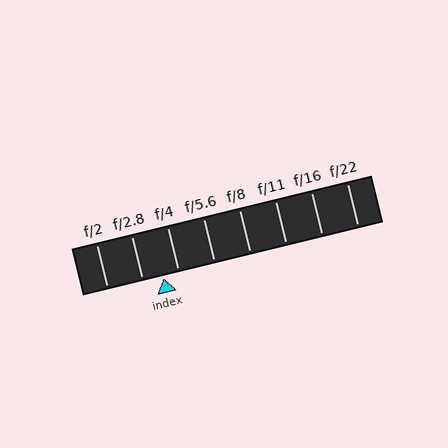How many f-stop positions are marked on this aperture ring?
There are 8 f-stop positions marked.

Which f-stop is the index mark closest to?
The index mark is closest to f/4.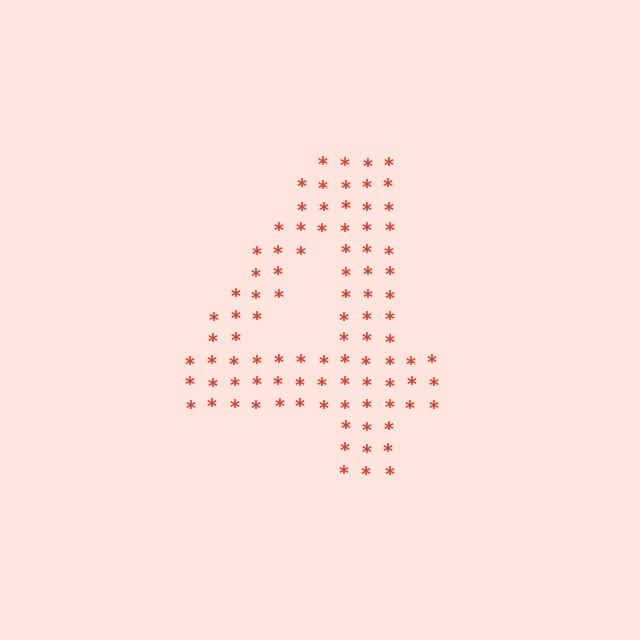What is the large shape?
The large shape is the digit 4.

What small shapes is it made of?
It is made of small asterisks.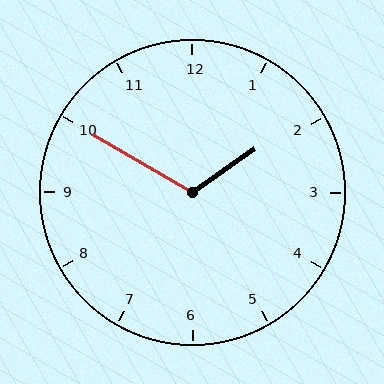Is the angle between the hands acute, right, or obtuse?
It is obtuse.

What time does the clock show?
1:50.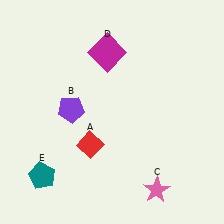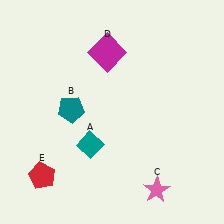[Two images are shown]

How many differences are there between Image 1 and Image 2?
There are 3 differences between the two images.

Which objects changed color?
A changed from red to teal. B changed from purple to teal. E changed from teal to red.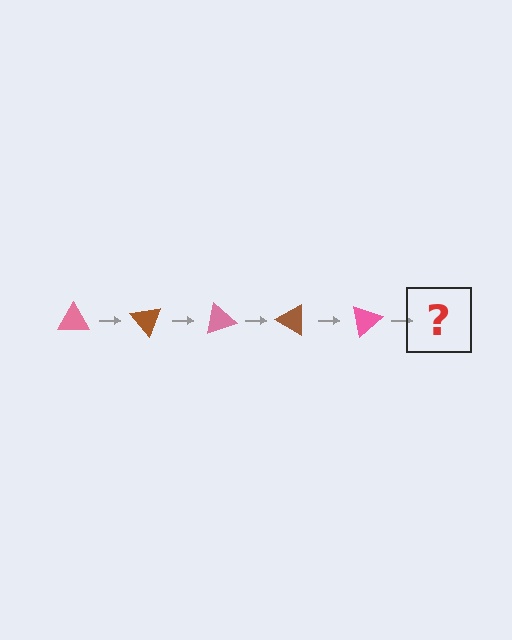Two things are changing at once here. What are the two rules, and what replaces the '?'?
The two rules are that it rotates 50 degrees each step and the color cycles through pink and brown. The '?' should be a brown triangle, rotated 250 degrees from the start.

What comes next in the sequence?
The next element should be a brown triangle, rotated 250 degrees from the start.